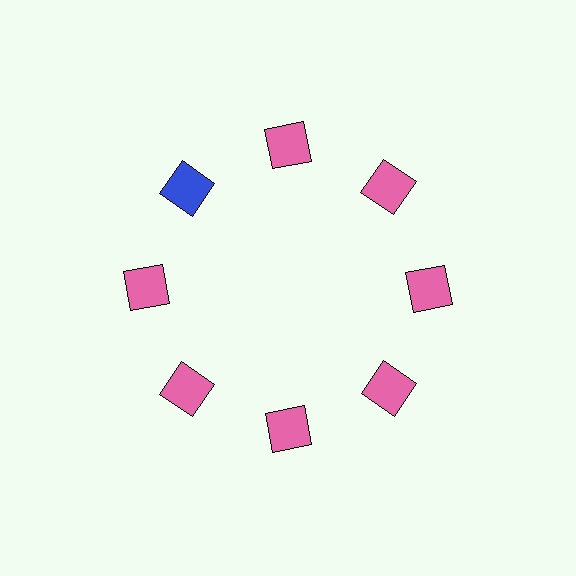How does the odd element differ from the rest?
It has a different color: blue instead of pink.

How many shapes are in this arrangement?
There are 8 shapes arranged in a ring pattern.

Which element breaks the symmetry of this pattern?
The blue square at roughly the 10 o'clock position breaks the symmetry. All other shapes are pink squares.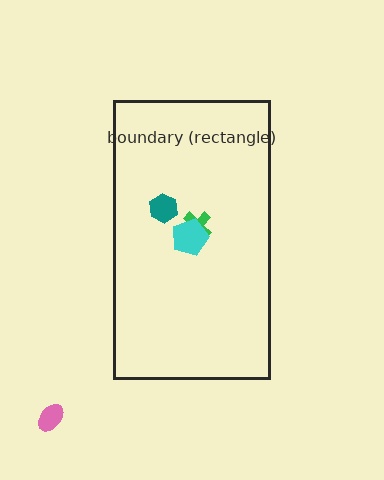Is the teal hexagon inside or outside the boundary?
Inside.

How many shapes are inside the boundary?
3 inside, 1 outside.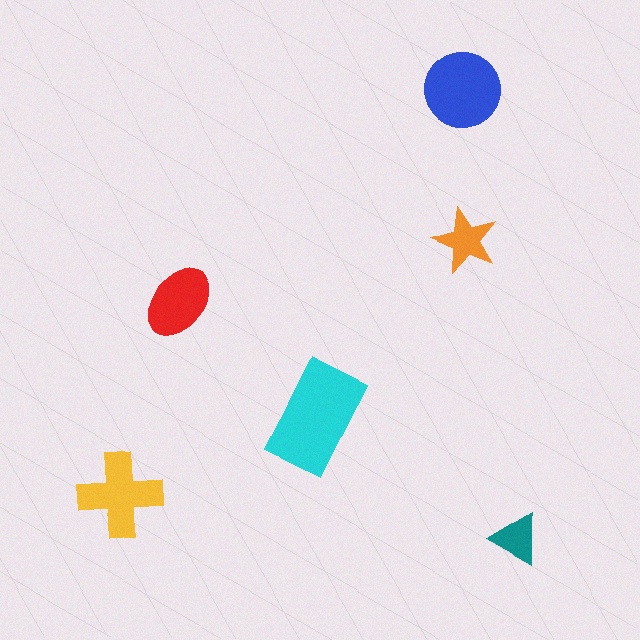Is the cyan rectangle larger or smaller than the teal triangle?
Larger.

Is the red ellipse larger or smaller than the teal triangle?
Larger.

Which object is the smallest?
The teal triangle.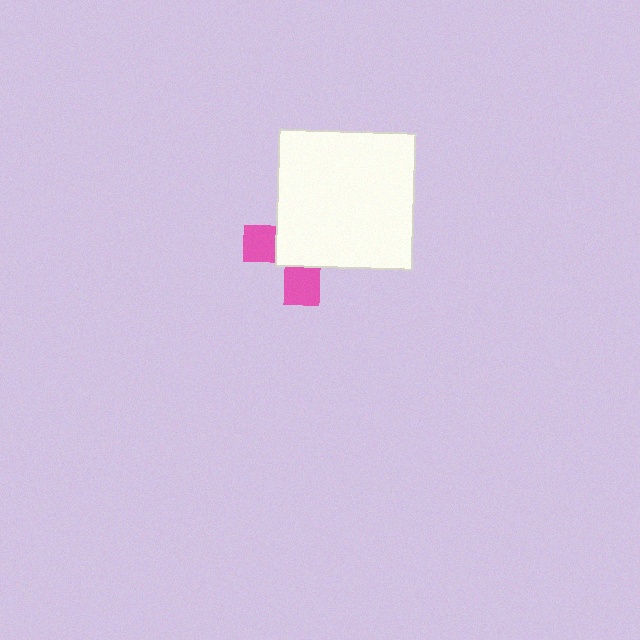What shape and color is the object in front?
The object in front is a white square.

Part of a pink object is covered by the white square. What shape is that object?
It is a cross.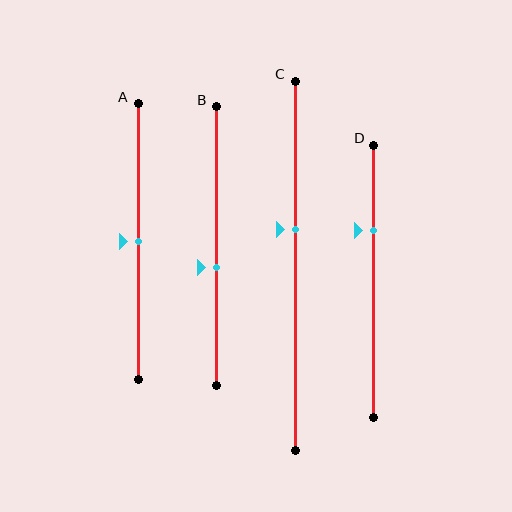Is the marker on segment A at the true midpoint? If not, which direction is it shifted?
Yes, the marker on segment A is at the true midpoint.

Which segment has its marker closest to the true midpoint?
Segment A has its marker closest to the true midpoint.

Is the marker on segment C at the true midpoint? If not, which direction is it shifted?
No, the marker on segment C is shifted upward by about 10% of the segment length.